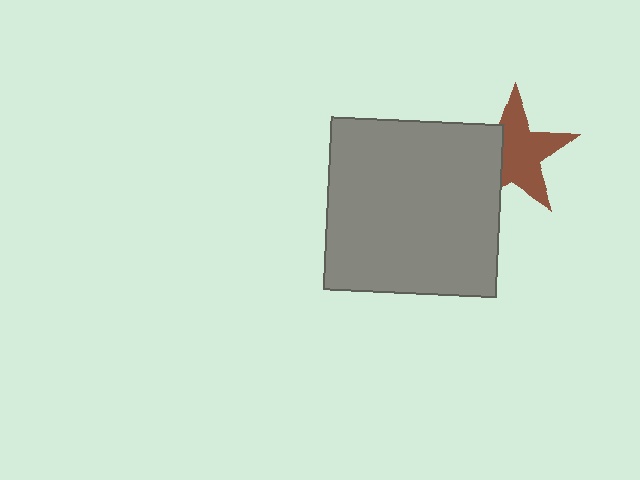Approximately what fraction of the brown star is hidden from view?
Roughly 36% of the brown star is hidden behind the gray square.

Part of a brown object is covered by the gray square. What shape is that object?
It is a star.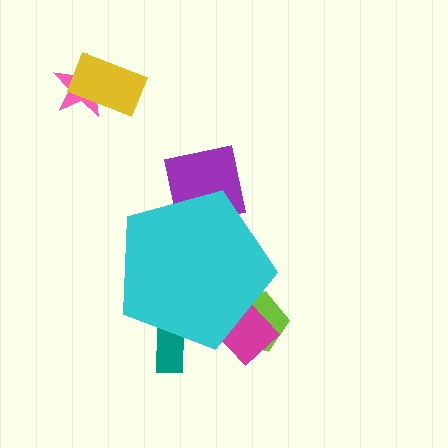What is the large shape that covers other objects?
A cyan pentagon.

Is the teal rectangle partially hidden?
Yes, the teal rectangle is partially hidden behind the cyan pentagon.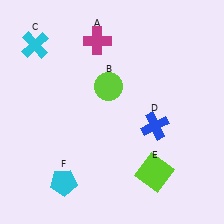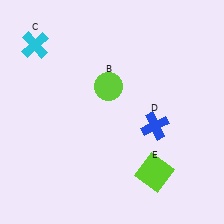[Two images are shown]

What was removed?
The magenta cross (A), the cyan pentagon (F) were removed in Image 2.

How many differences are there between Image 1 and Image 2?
There are 2 differences between the two images.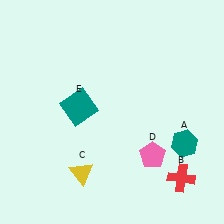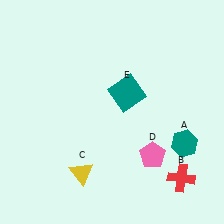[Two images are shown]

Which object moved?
The teal square (E) moved right.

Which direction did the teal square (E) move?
The teal square (E) moved right.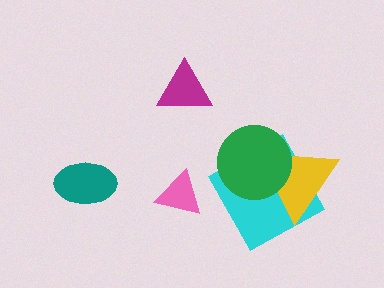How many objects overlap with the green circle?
2 objects overlap with the green circle.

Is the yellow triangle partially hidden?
Yes, it is partially covered by another shape.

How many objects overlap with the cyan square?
2 objects overlap with the cyan square.